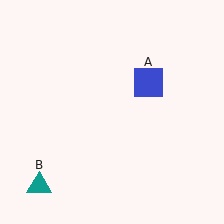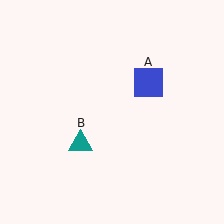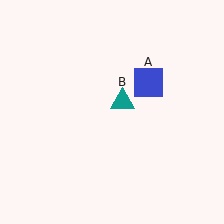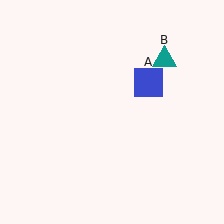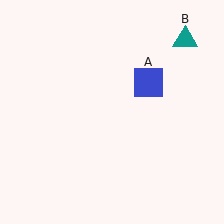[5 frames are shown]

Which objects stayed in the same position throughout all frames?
Blue square (object A) remained stationary.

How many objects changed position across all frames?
1 object changed position: teal triangle (object B).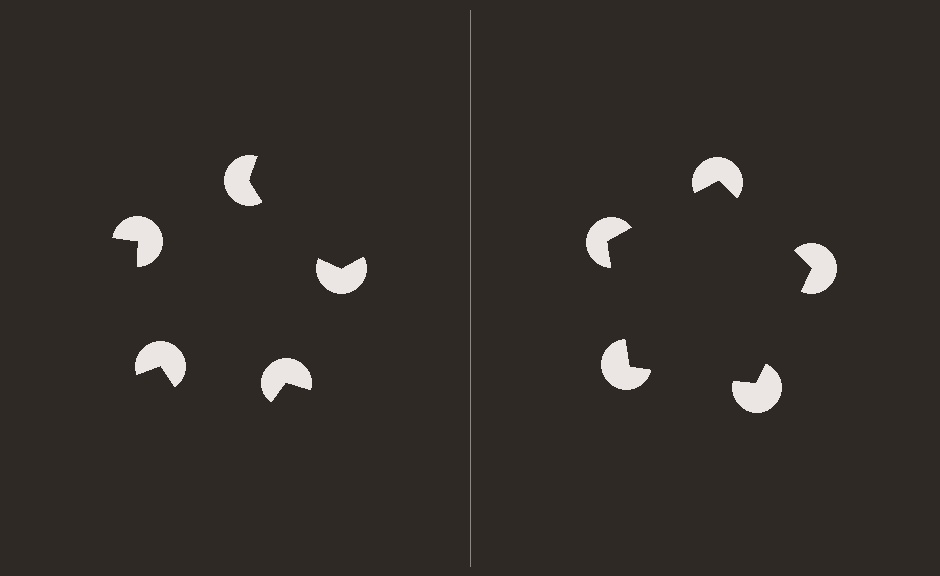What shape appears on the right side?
An illusory pentagon.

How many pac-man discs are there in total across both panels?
10 — 5 on each side.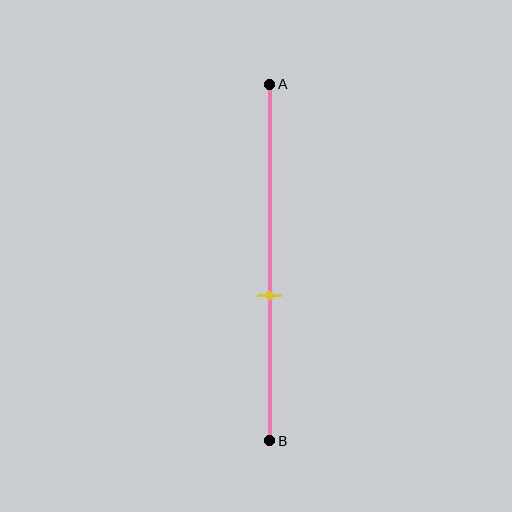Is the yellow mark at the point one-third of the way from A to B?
No, the mark is at about 60% from A, not at the 33% one-third point.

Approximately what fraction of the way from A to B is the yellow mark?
The yellow mark is approximately 60% of the way from A to B.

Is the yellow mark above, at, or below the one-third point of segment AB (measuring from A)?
The yellow mark is below the one-third point of segment AB.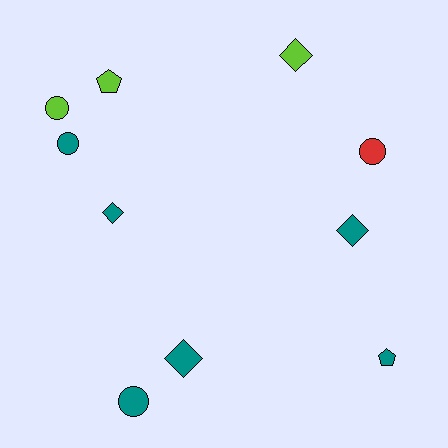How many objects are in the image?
There are 10 objects.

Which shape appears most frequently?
Diamond, with 4 objects.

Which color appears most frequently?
Teal, with 6 objects.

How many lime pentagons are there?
There is 1 lime pentagon.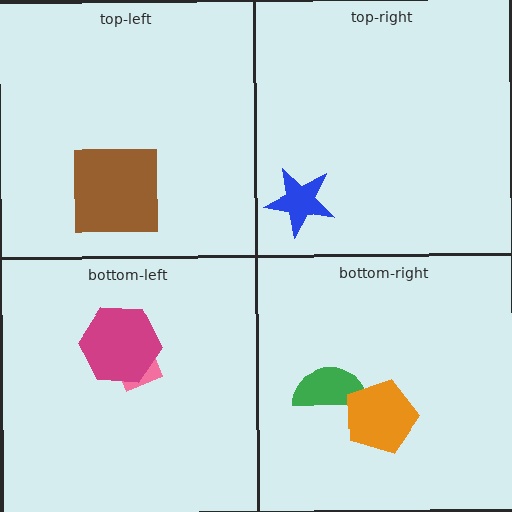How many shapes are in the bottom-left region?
2.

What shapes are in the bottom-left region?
The pink rectangle, the magenta hexagon.